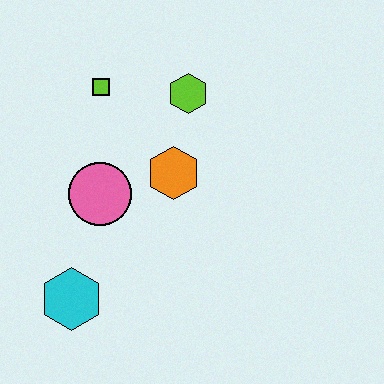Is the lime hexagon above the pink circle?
Yes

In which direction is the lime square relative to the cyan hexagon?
The lime square is above the cyan hexagon.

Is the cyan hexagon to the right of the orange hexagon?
No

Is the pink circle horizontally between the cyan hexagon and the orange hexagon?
Yes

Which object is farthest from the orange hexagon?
The cyan hexagon is farthest from the orange hexagon.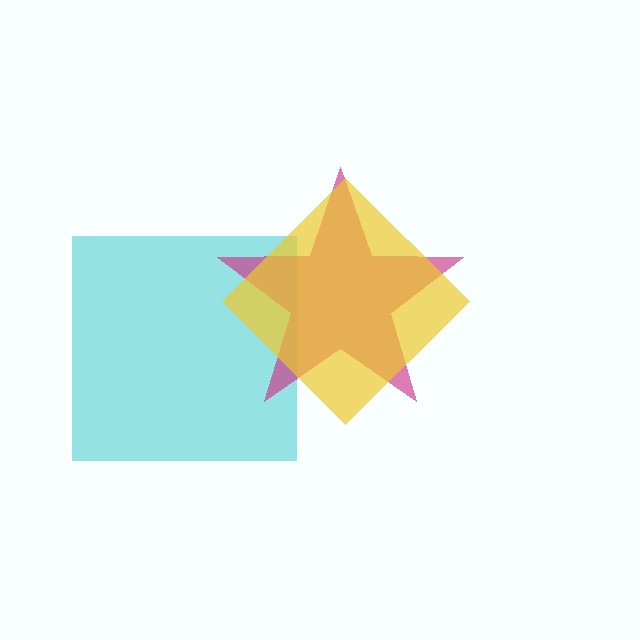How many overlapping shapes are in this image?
There are 3 overlapping shapes in the image.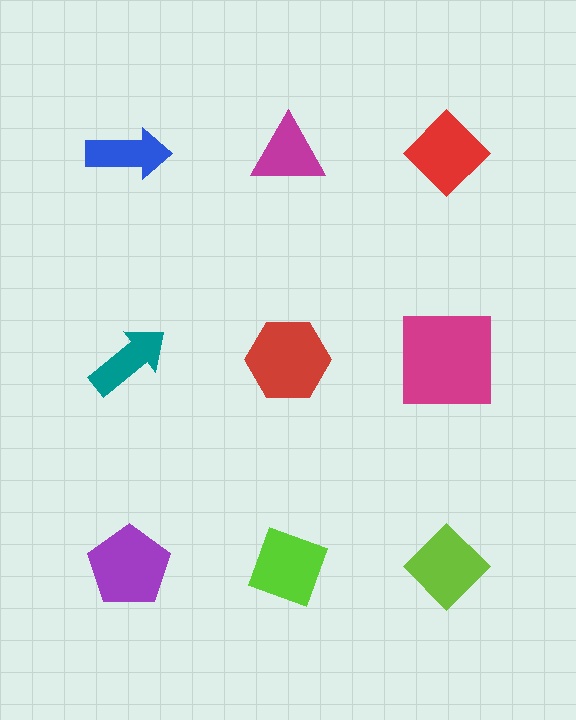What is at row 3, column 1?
A purple pentagon.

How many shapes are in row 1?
3 shapes.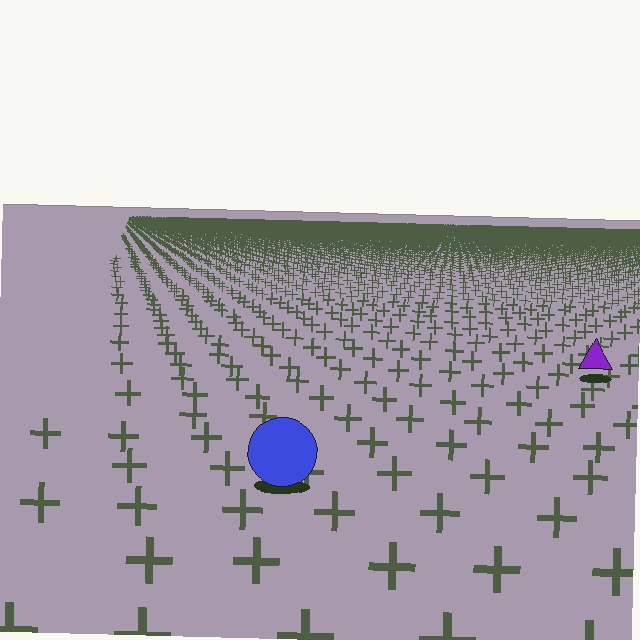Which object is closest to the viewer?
The blue circle is closest. The texture marks near it are larger and more spread out.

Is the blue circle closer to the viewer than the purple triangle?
Yes. The blue circle is closer — you can tell from the texture gradient: the ground texture is coarser near it.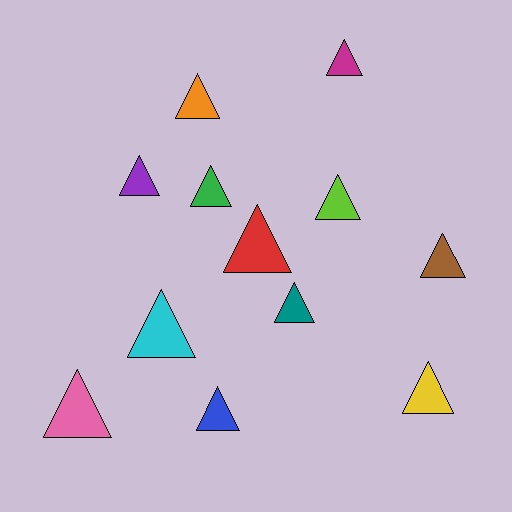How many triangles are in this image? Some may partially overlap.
There are 12 triangles.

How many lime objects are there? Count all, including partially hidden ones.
There is 1 lime object.